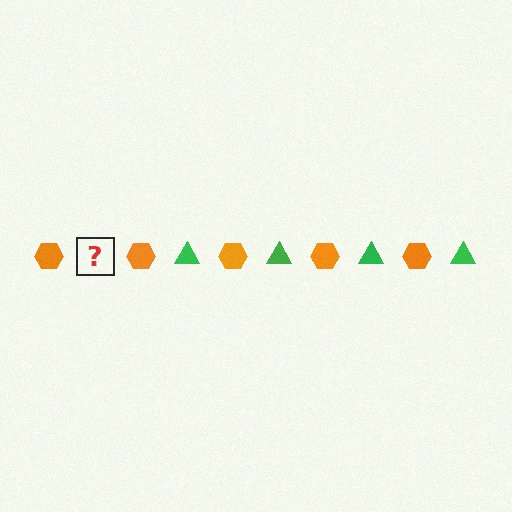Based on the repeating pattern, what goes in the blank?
The blank should be a green triangle.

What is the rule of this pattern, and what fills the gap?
The rule is that the pattern alternates between orange hexagon and green triangle. The gap should be filled with a green triangle.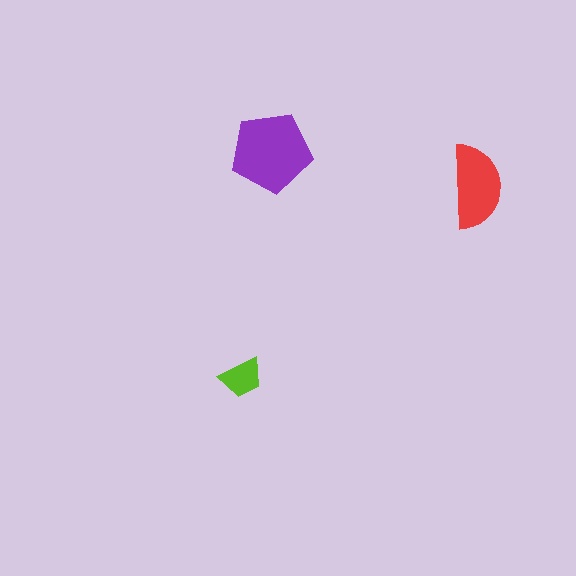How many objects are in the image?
There are 3 objects in the image.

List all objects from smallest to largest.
The lime trapezoid, the red semicircle, the purple pentagon.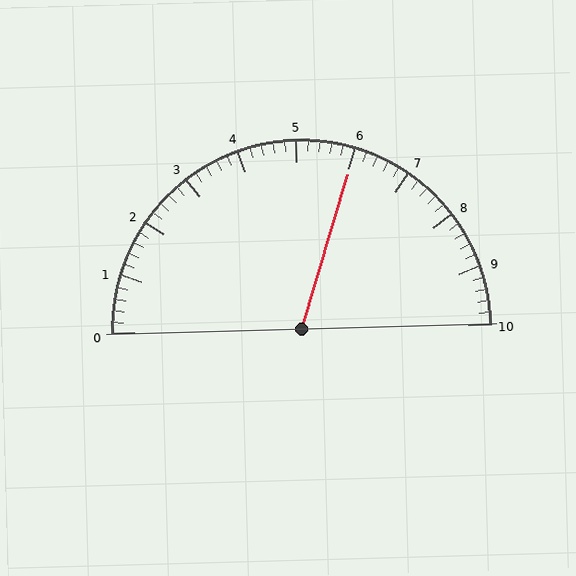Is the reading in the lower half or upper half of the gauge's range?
The reading is in the upper half of the range (0 to 10).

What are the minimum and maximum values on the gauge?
The gauge ranges from 0 to 10.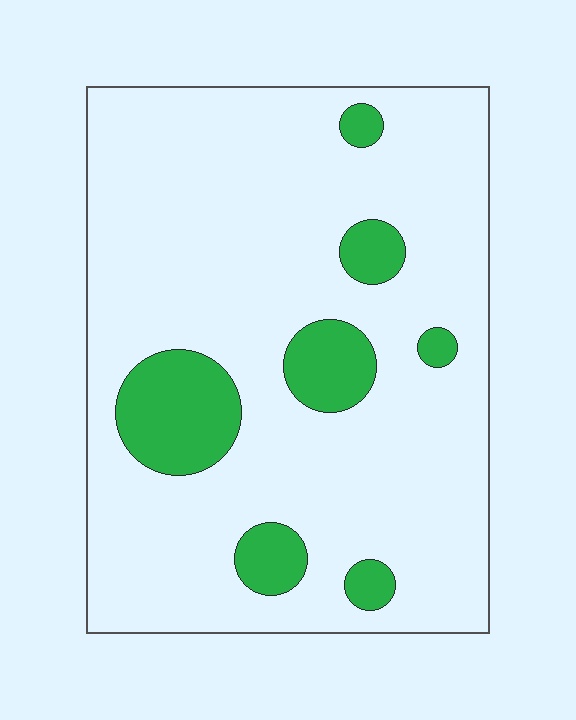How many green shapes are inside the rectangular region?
7.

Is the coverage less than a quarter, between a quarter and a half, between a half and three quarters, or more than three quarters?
Less than a quarter.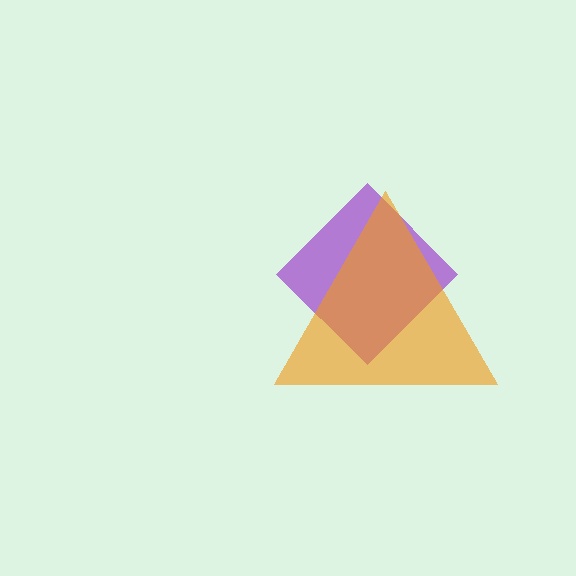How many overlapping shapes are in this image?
There are 2 overlapping shapes in the image.